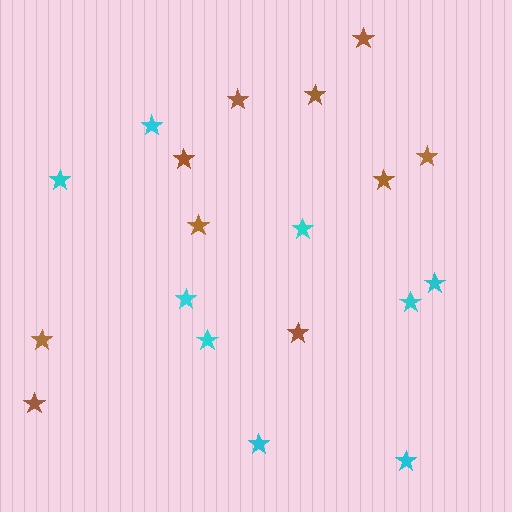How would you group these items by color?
There are 2 groups: one group of cyan stars (9) and one group of brown stars (10).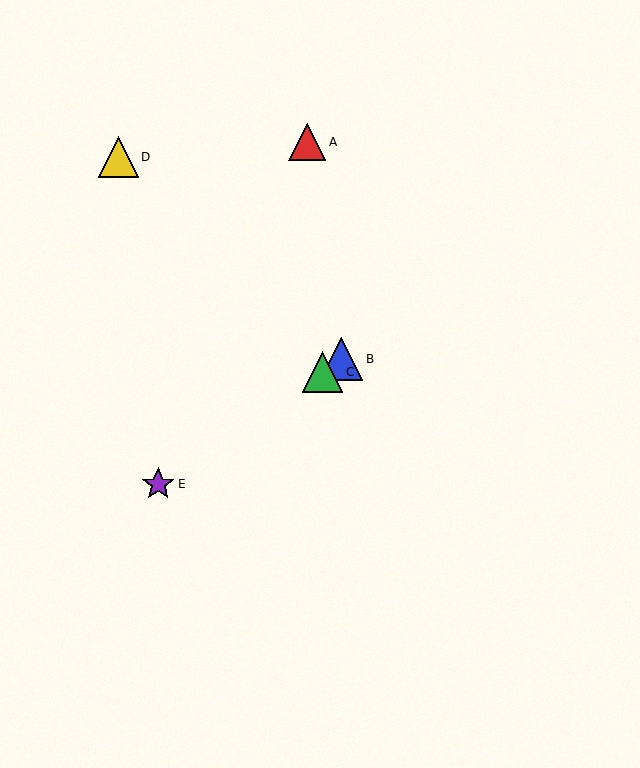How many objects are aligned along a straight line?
3 objects (B, C, E) are aligned along a straight line.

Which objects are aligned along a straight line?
Objects B, C, E are aligned along a straight line.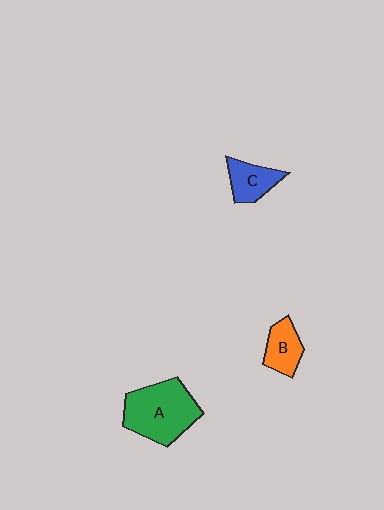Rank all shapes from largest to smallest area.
From largest to smallest: A (green), C (blue), B (orange).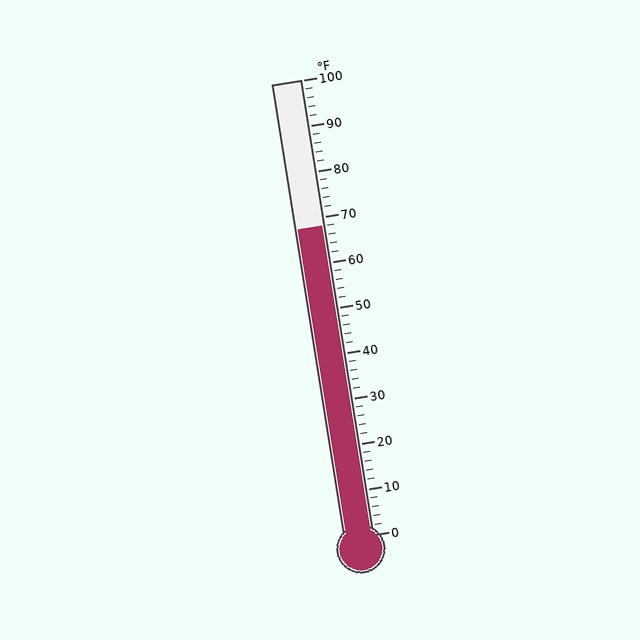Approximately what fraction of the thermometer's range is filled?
The thermometer is filled to approximately 70% of its range.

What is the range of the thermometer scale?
The thermometer scale ranges from 0°F to 100°F.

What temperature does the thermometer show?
The thermometer shows approximately 68°F.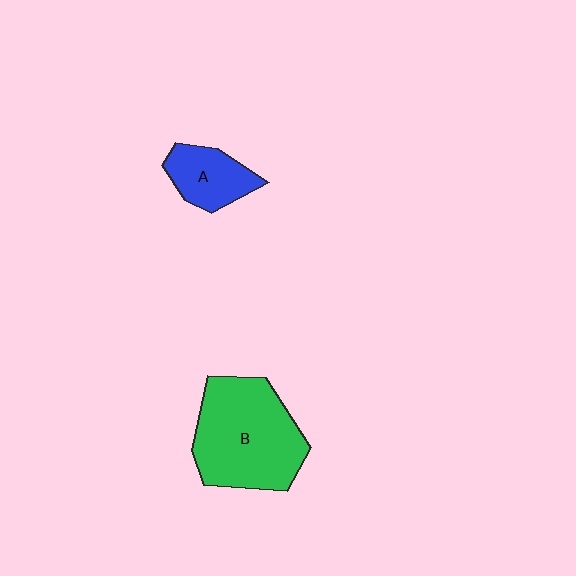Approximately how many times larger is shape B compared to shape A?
Approximately 2.4 times.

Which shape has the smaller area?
Shape A (blue).